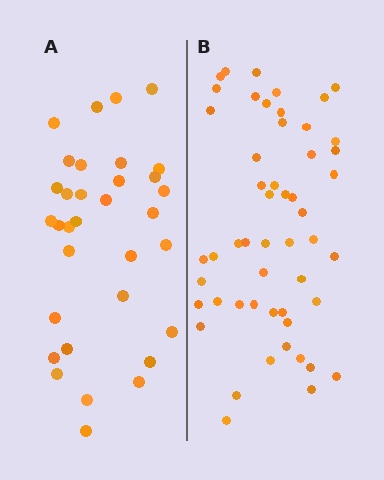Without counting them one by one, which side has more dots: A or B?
Region B (the right region) has more dots.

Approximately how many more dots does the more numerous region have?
Region B has approximately 20 more dots than region A.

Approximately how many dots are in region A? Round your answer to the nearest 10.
About 30 dots. (The exact count is 33, which rounds to 30.)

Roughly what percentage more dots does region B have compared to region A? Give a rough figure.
About 60% more.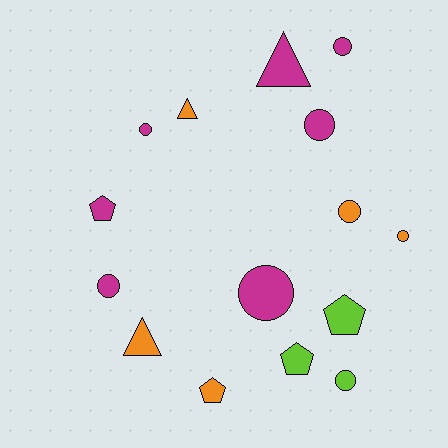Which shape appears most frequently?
Circle, with 8 objects.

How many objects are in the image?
There are 15 objects.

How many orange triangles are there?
There are 2 orange triangles.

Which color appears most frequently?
Magenta, with 7 objects.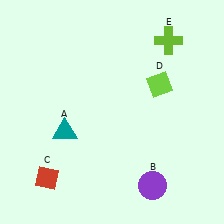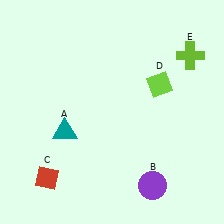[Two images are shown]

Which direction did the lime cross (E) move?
The lime cross (E) moved right.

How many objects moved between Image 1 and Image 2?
1 object moved between the two images.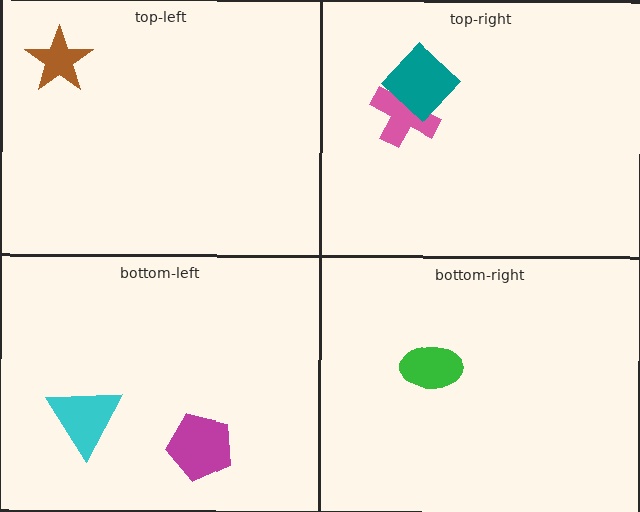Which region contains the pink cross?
The top-right region.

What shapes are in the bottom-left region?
The cyan triangle, the magenta pentagon.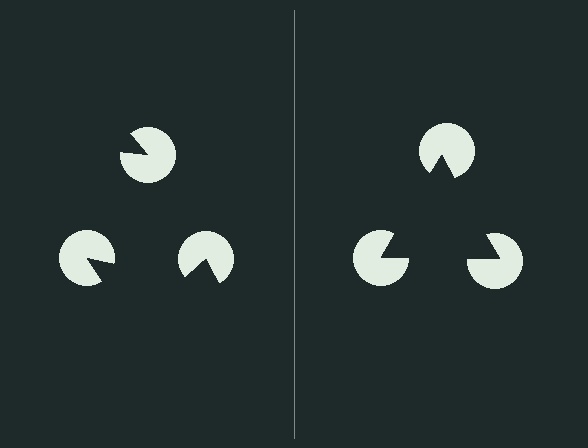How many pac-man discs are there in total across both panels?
6 — 3 on each side.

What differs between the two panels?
The pac-man discs are positioned identically on both sides; only the wedge orientations differ. On the right they align to a triangle; on the left they are misaligned.